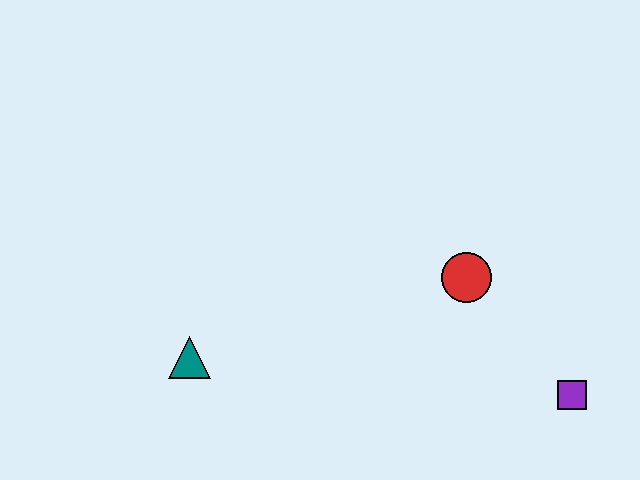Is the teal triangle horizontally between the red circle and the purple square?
No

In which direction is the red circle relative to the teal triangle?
The red circle is to the right of the teal triangle.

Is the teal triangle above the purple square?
Yes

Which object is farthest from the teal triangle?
The purple square is farthest from the teal triangle.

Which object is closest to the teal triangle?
The red circle is closest to the teal triangle.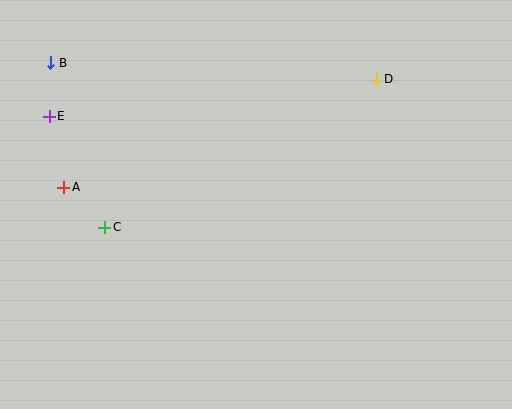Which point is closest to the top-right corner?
Point D is closest to the top-right corner.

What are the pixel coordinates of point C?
Point C is at (105, 227).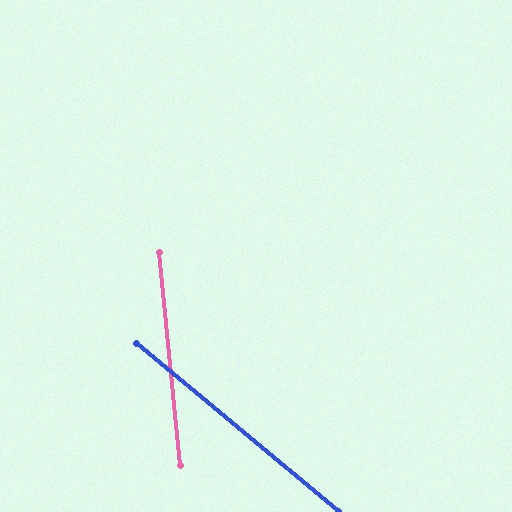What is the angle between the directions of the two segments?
Approximately 45 degrees.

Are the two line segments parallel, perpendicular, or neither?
Neither parallel nor perpendicular — they differ by about 45°.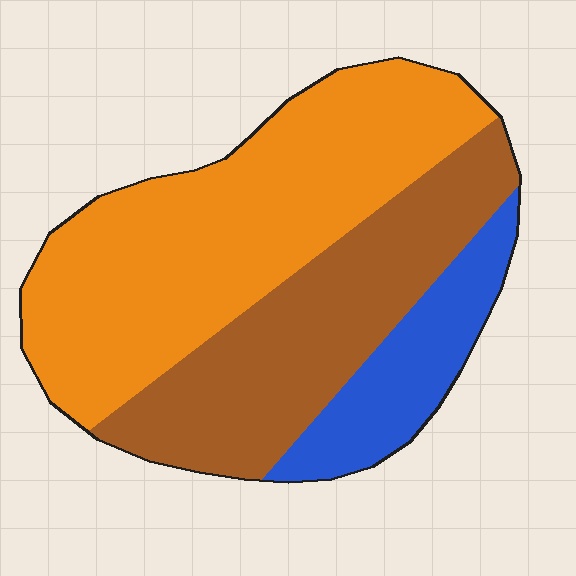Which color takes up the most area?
Orange, at roughly 50%.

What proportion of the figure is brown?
Brown takes up about one third (1/3) of the figure.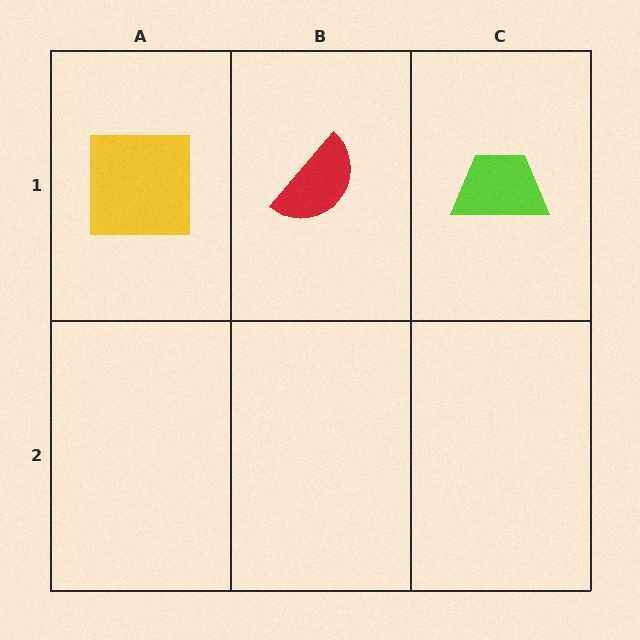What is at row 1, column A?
A yellow square.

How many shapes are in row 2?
0 shapes.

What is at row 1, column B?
A red semicircle.